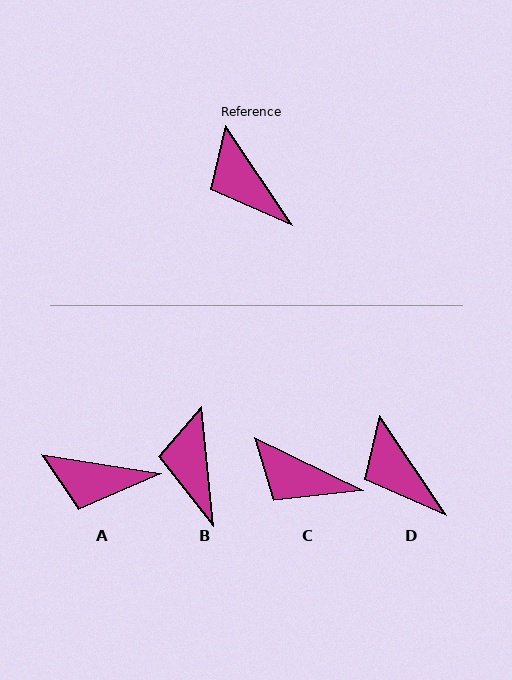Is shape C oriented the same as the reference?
No, it is off by about 30 degrees.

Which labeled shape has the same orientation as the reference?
D.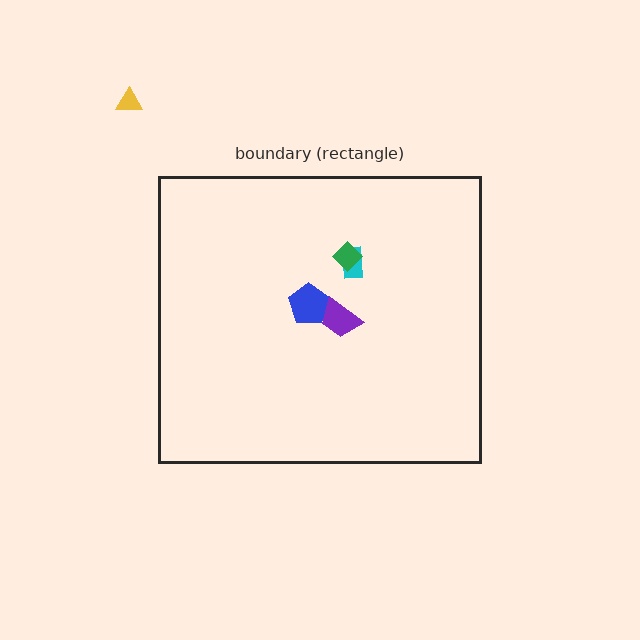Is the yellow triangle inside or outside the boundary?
Outside.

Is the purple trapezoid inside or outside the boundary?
Inside.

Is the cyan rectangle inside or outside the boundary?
Inside.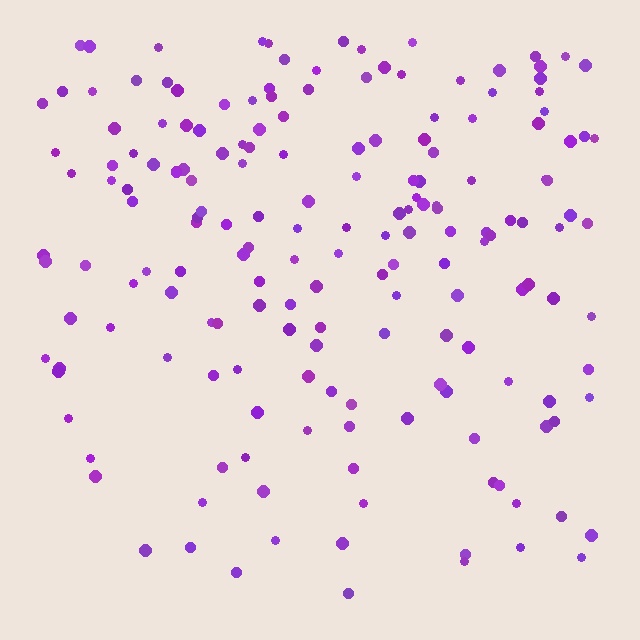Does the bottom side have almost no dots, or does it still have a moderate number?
Still a moderate number, just noticeably fewer than the top.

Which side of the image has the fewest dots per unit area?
The bottom.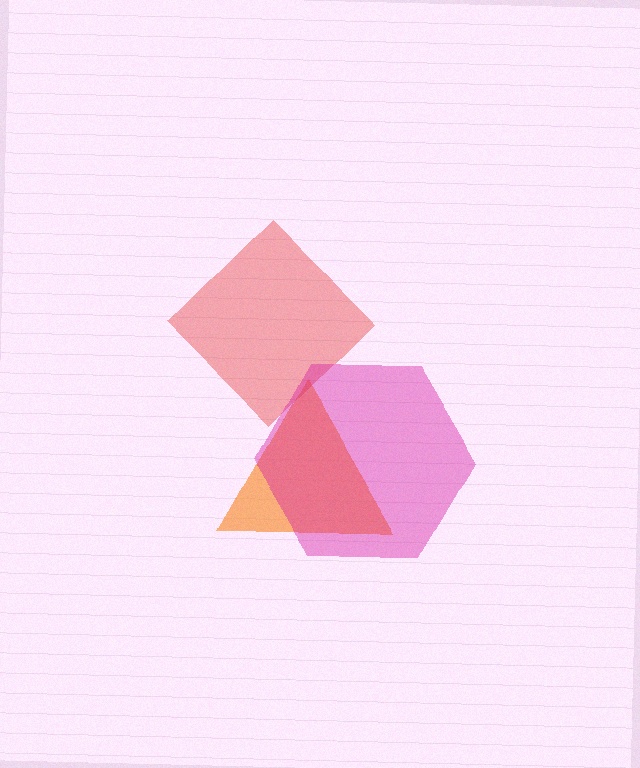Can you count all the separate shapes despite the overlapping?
Yes, there are 3 separate shapes.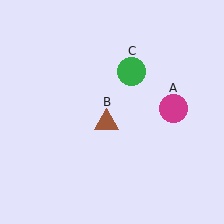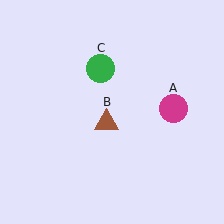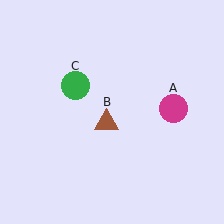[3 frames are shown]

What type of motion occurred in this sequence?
The green circle (object C) rotated counterclockwise around the center of the scene.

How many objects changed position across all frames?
1 object changed position: green circle (object C).